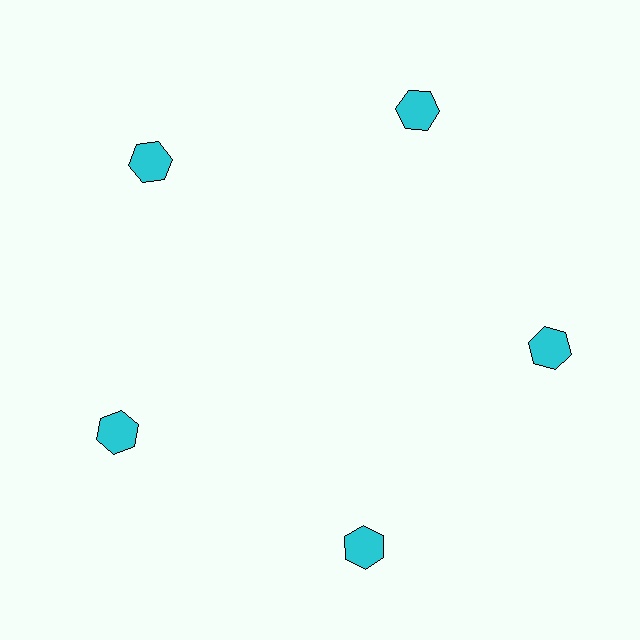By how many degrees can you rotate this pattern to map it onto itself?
The pattern maps onto itself every 72 degrees of rotation.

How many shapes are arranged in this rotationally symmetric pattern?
There are 5 shapes, arranged in 5 groups of 1.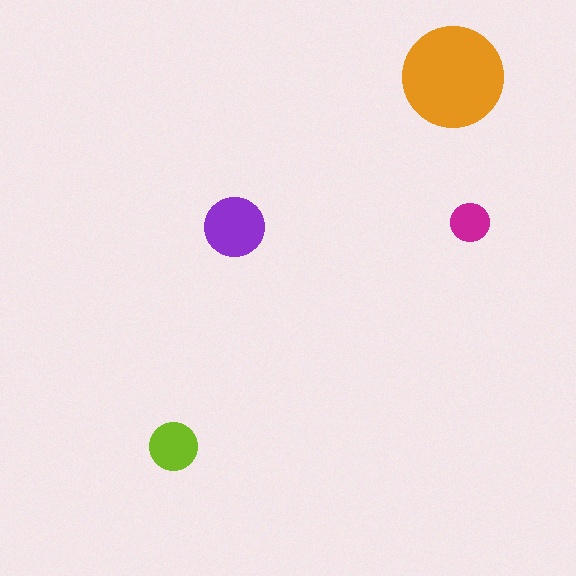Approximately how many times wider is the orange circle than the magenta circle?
About 2.5 times wider.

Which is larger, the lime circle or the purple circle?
The purple one.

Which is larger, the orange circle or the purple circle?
The orange one.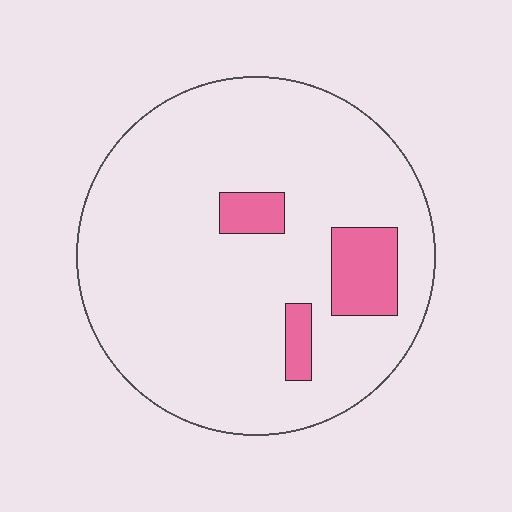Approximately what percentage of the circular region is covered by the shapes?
Approximately 10%.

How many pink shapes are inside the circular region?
3.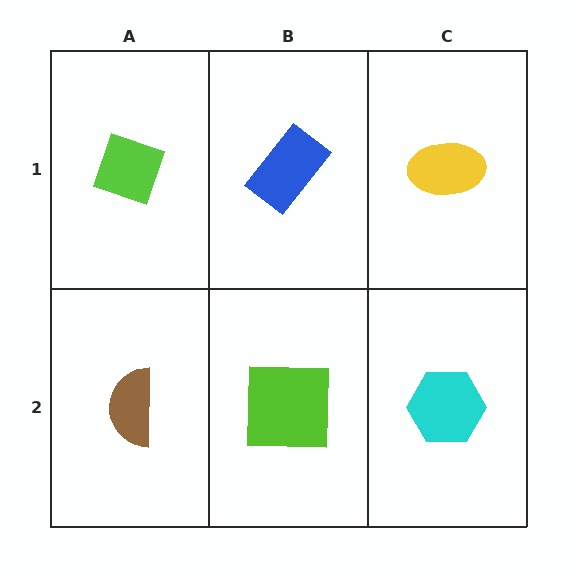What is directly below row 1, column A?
A brown semicircle.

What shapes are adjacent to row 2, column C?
A yellow ellipse (row 1, column C), a lime square (row 2, column B).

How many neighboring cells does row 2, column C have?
2.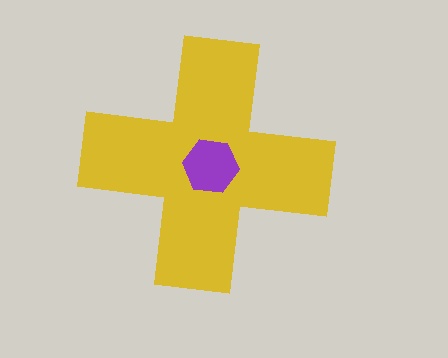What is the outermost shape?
The yellow cross.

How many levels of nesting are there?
2.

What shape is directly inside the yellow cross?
The purple hexagon.